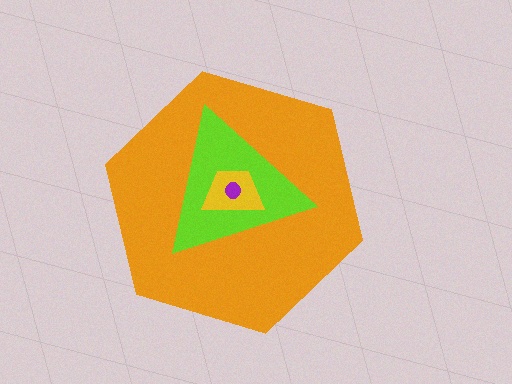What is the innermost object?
The purple circle.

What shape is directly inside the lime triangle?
The yellow trapezoid.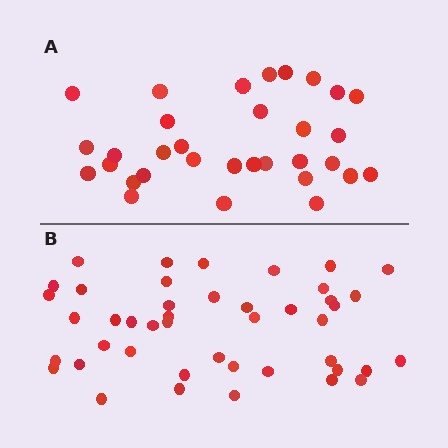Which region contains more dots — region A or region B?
Region B (the bottom region) has more dots.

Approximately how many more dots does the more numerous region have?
Region B has roughly 12 or so more dots than region A.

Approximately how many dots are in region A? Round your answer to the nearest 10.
About 30 dots. (The exact count is 32, which rounds to 30.)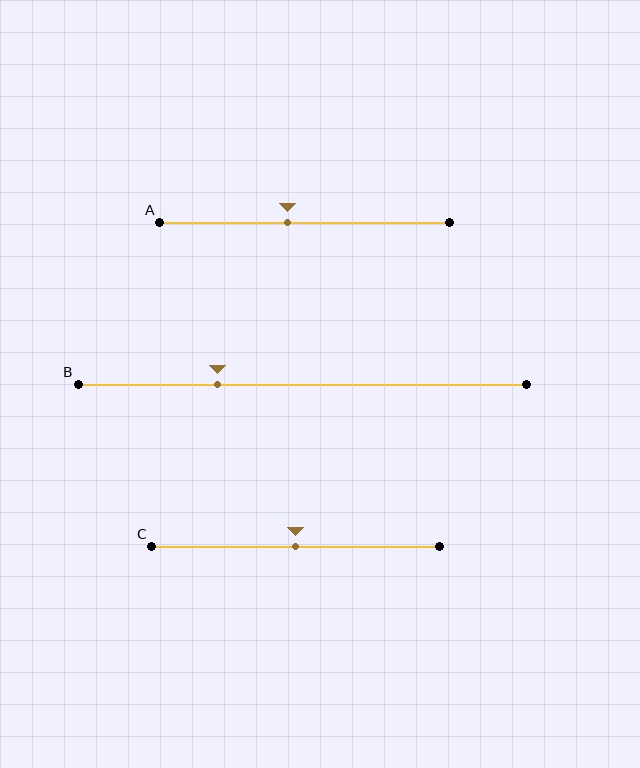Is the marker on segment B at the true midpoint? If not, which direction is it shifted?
No, the marker on segment B is shifted to the left by about 19% of the segment length.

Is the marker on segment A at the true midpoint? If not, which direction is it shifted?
No, the marker on segment A is shifted to the left by about 6% of the segment length.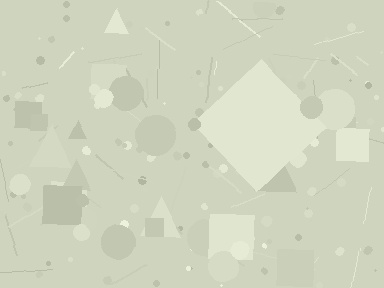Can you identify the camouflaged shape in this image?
The camouflaged shape is a diamond.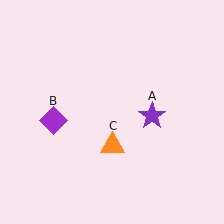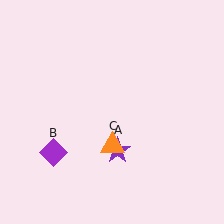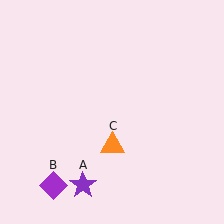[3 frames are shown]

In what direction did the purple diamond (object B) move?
The purple diamond (object B) moved down.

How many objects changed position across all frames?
2 objects changed position: purple star (object A), purple diamond (object B).